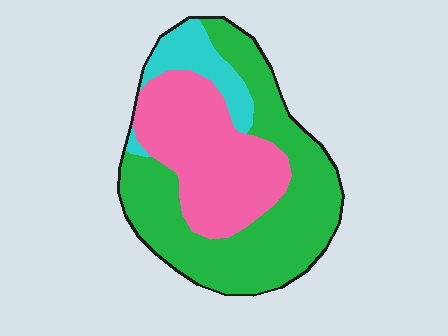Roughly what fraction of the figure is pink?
Pink covers about 35% of the figure.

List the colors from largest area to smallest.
From largest to smallest: green, pink, cyan.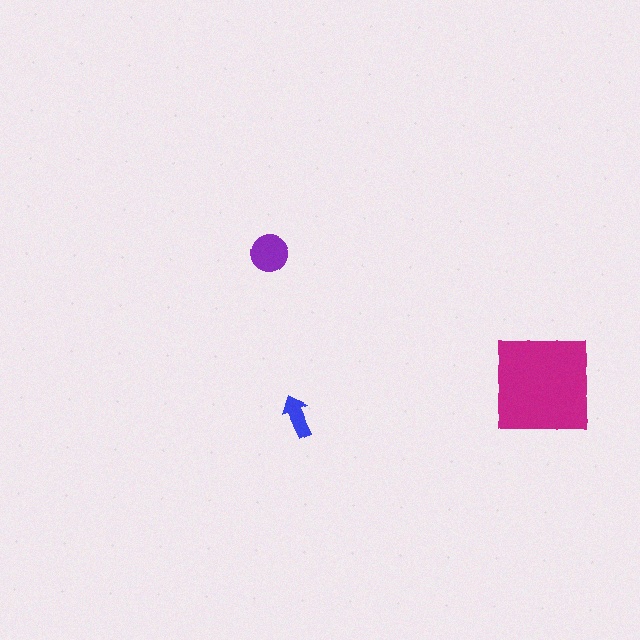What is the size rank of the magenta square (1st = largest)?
1st.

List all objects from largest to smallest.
The magenta square, the purple circle, the blue arrow.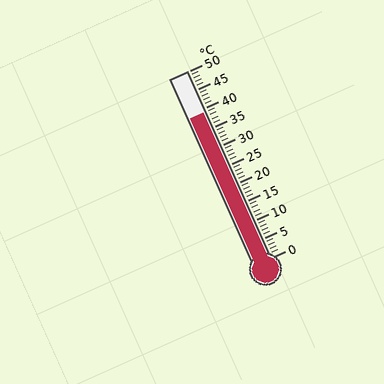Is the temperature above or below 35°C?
The temperature is above 35°C.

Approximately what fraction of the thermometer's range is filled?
The thermometer is filled to approximately 80% of its range.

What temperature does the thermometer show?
The thermometer shows approximately 39°C.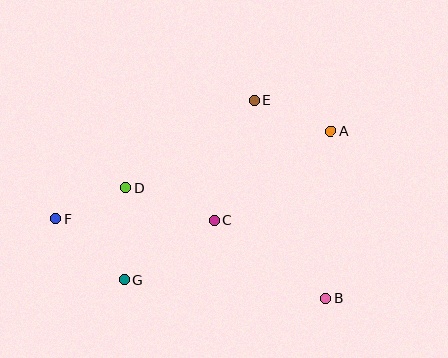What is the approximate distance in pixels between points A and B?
The distance between A and B is approximately 167 pixels.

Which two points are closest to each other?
Points D and F are closest to each other.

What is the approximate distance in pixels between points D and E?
The distance between D and E is approximately 156 pixels.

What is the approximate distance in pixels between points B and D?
The distance between B and D is approximately 228 pixels.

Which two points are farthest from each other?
Points A and F are farthest from each other.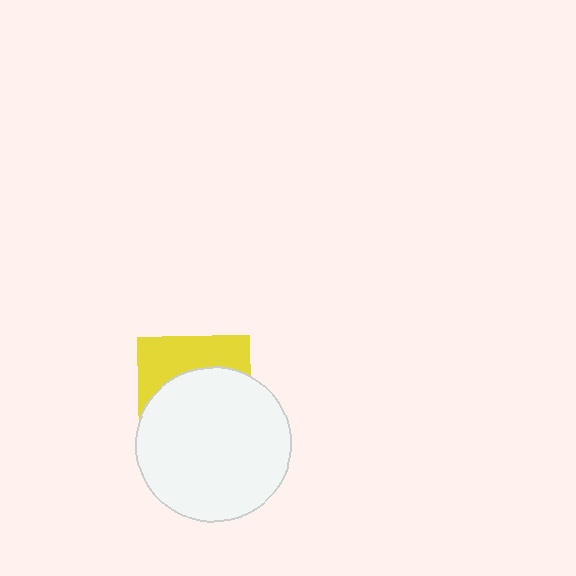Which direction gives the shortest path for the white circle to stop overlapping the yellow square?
Moving down gives the shortest separation.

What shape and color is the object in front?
The object in front is a white circle.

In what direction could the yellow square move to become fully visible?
The yellow square could move up. That would shift it out from behind the white circle entirely.